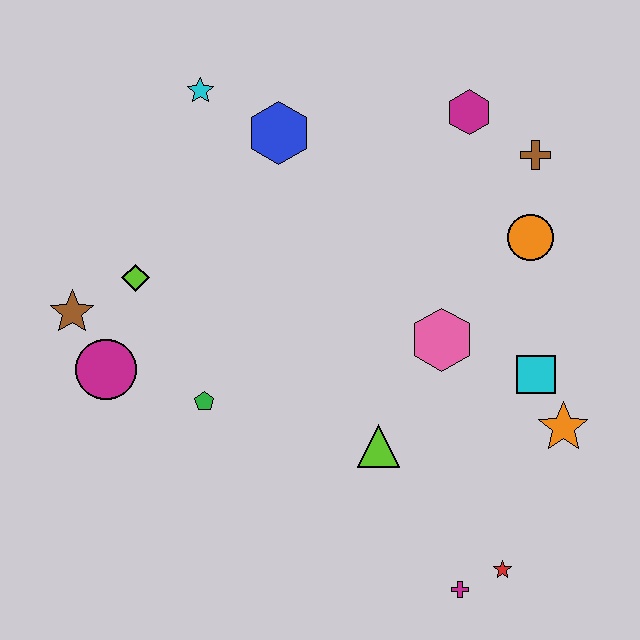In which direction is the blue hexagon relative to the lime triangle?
The blue hexagon is above the lime triangle.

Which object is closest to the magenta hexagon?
The brown cross is closest to the magenta hexagon.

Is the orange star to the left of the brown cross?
No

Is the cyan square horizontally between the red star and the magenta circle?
No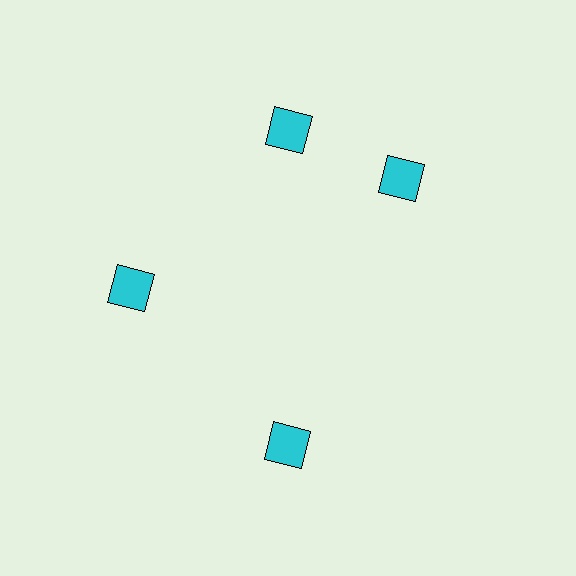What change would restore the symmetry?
The symmetry would be restored by rotating it back into even spacing with its neighbors so that all 4 squares sit at equal angles and equal distance from the center.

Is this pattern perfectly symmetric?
No. The 4 cyan squares are arranged in a ring, but one element near the 3 o'clock position is rotated out of alignment along the ring, breaking the 4-fold rotational symmetry.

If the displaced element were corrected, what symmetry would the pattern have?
It would have 4-fold rotational symmetry — the pattern would map onto itself every 90 degrees.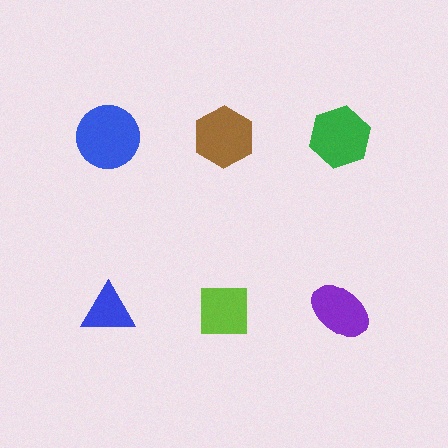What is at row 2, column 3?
A purple ellipse.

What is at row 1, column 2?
A brown hexagon.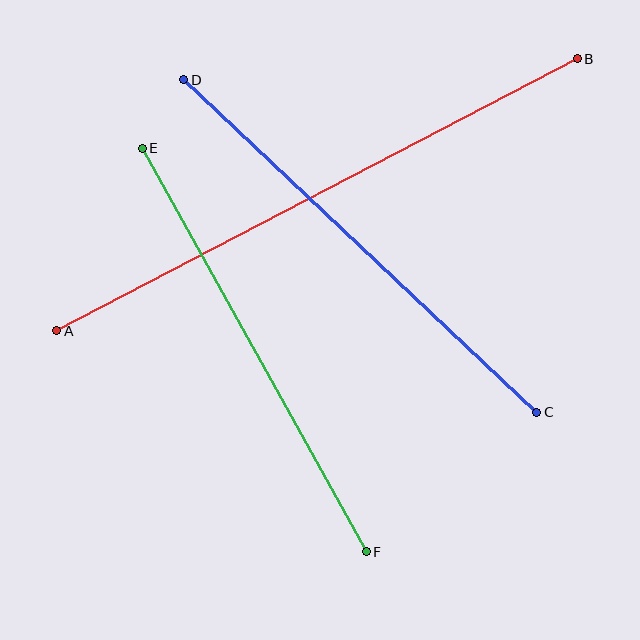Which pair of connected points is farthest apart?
Points A and B are farthest apart.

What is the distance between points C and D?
The distance is approximately 485 pixels.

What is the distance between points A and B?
The distance is approximately 587 pixels.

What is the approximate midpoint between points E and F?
The midpoint is at approximately (254, 350) pixels.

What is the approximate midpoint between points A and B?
The midpoint is at approximately (317, 195) pixels.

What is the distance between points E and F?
The distance is approximately 462 pixels.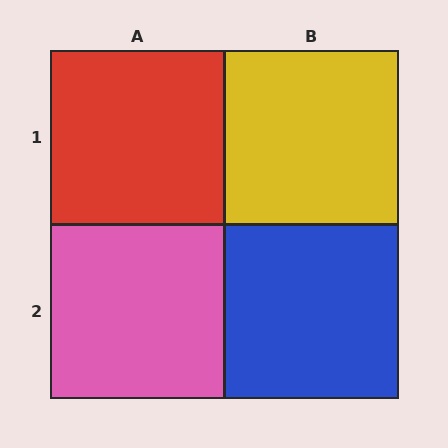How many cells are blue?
1 cell is blue.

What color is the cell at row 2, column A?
Pink.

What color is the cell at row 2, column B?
Blue.